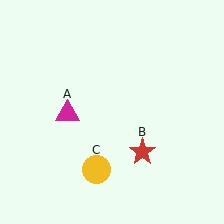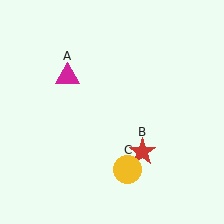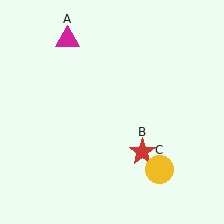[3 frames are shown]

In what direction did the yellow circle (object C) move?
The yellow circle (object C) moved right.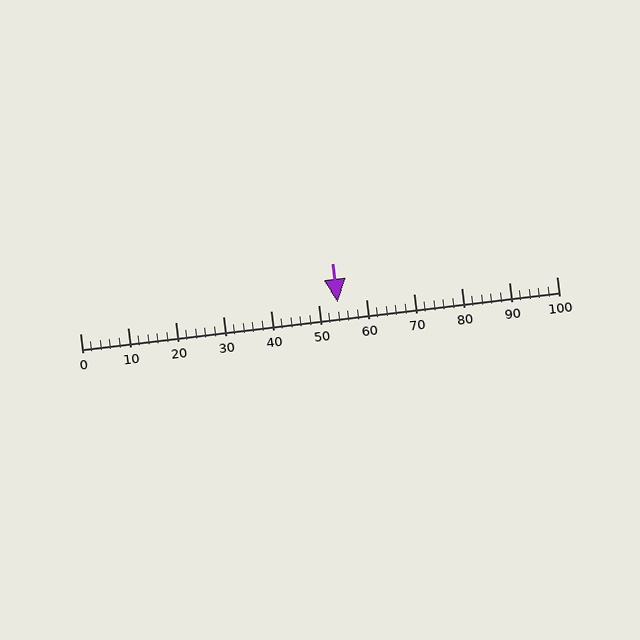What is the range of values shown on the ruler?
The ruler shows values from 0 to 100.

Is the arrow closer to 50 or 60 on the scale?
The arrow is closer to 50.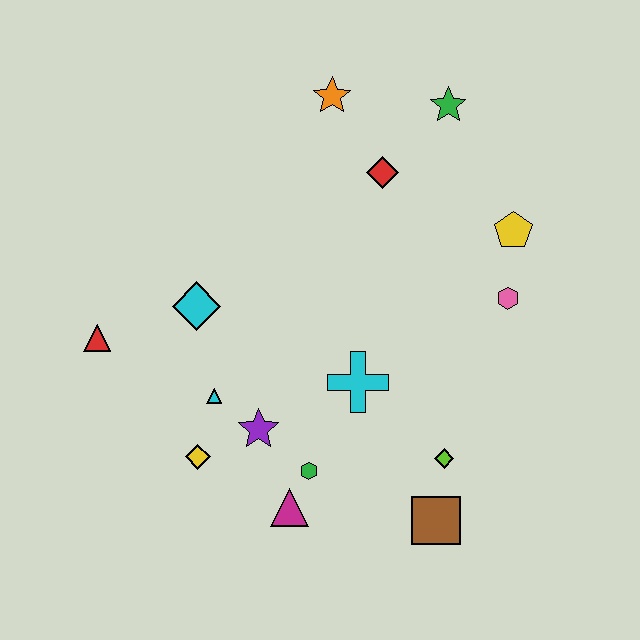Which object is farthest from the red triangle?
The yellow pentagon is farthest from the red triangle.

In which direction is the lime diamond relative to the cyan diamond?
The lime diamond is to the right of the cyan diamond.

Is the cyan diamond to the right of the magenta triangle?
No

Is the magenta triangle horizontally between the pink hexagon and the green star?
No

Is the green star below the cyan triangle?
No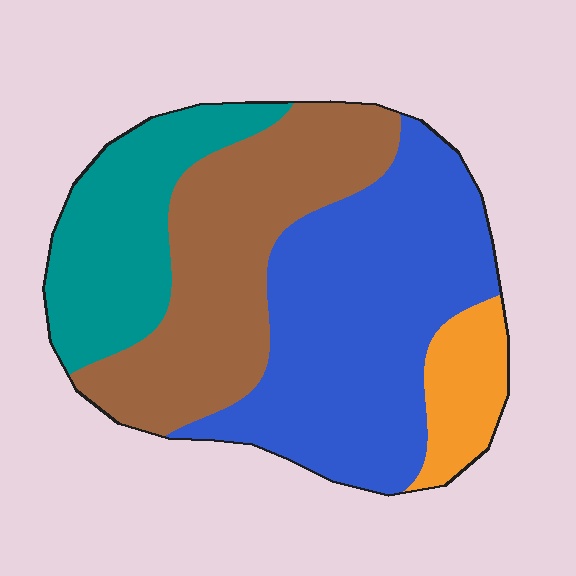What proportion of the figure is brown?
Brown takes up between a quarter and a half of the figure.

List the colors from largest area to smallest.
From largest to smallest: blue, brown, teal, orange.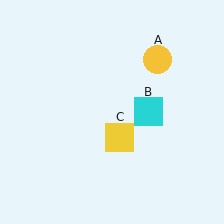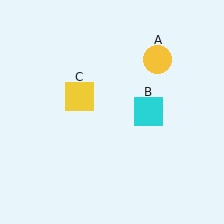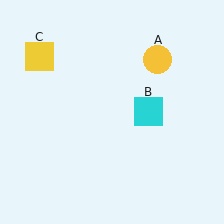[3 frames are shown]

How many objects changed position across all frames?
1 object changed position: yellow square (object C).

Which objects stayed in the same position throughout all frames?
Yellow circle (object A) and cyan square (object B) remained stationary.